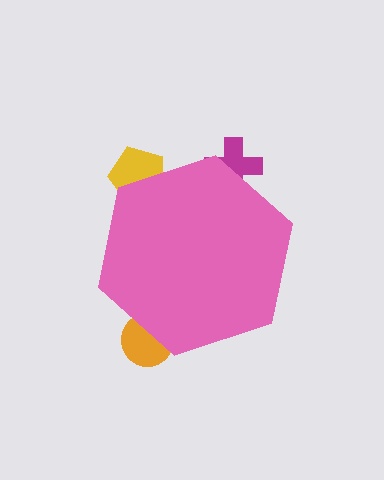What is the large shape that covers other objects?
A pink hexagon.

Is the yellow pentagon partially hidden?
Yes, the yellow pentagon is partially hidden behind the pink hexagon.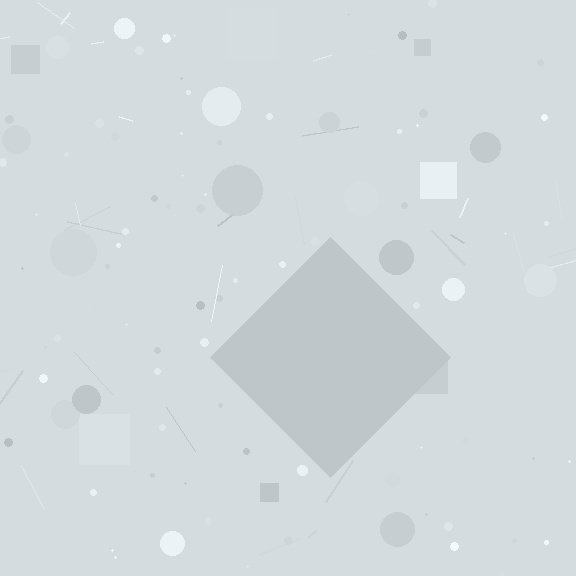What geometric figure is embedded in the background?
A diamond is embedded in the background.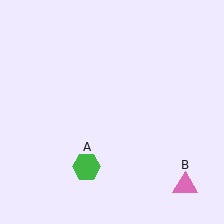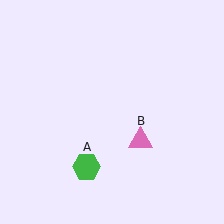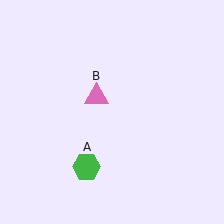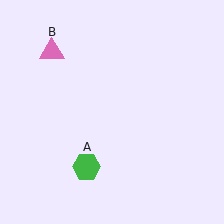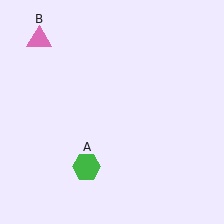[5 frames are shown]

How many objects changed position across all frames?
1 object changed position: pink triangle (object B).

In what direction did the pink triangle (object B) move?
The pink triangle (object B) moved up and to the left.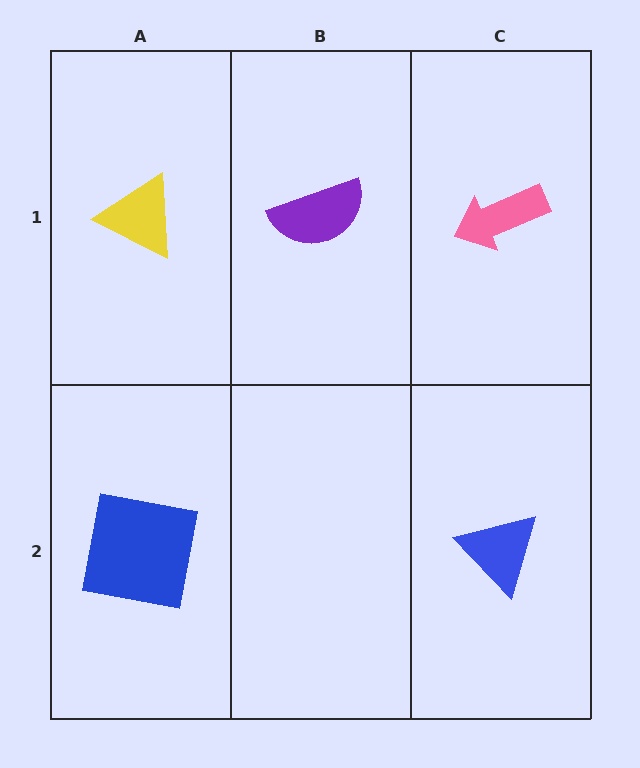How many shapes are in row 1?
3 shapes.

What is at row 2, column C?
A blue triangle.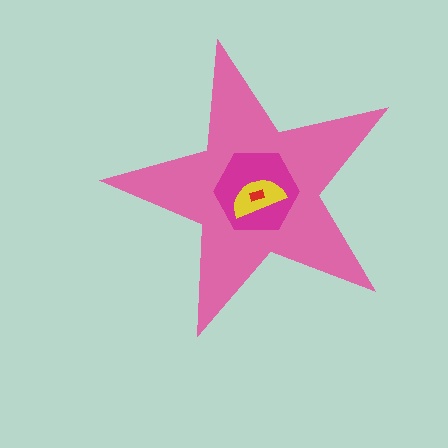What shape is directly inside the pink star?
The magenta hexagon.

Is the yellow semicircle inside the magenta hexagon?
Yes.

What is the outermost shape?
The pink star.